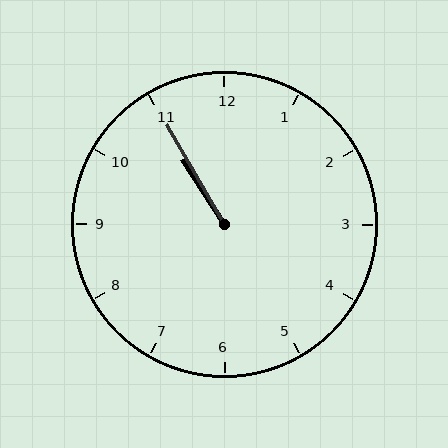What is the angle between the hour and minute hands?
Approximately 2 degrees.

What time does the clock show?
10:55.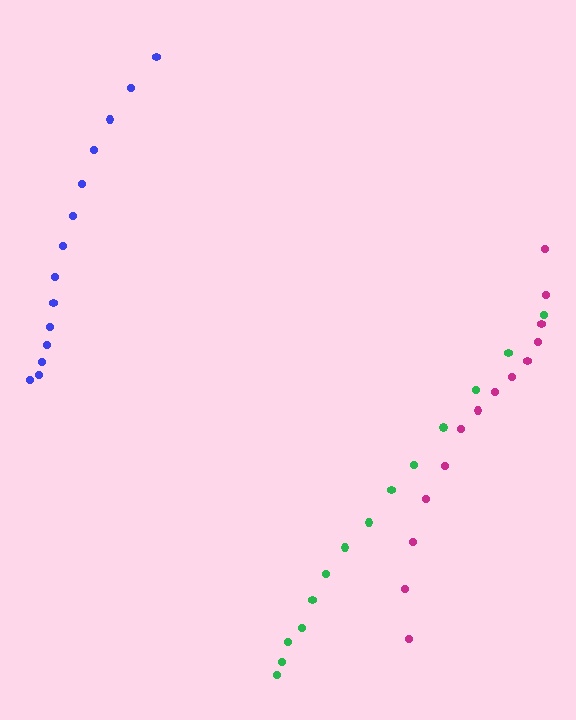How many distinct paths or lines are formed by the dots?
There are 3 distinct paths.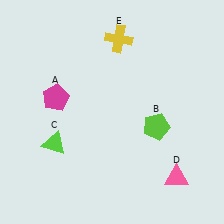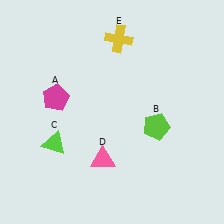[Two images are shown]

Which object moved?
The pink triangle (D) moved left.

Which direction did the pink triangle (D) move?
The pink triangle (D) moved left.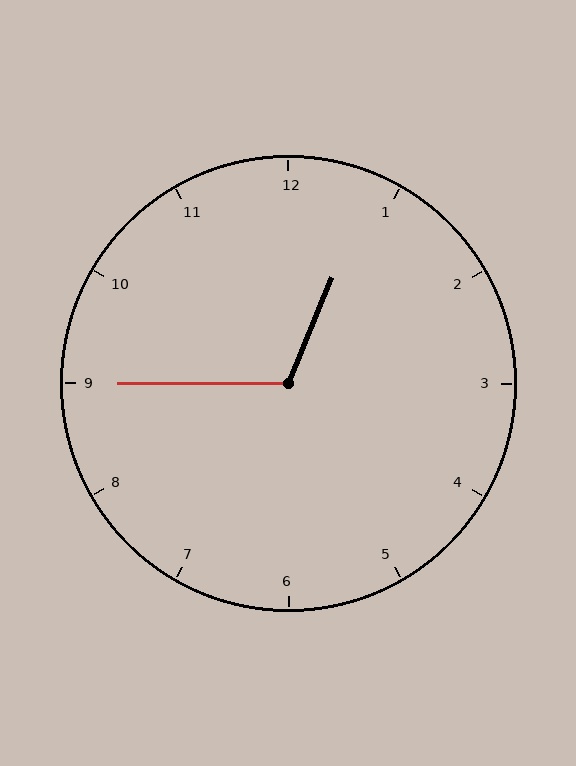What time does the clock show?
12:45.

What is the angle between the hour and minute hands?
Approximately 112 degrees.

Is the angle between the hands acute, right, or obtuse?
It is obtuse.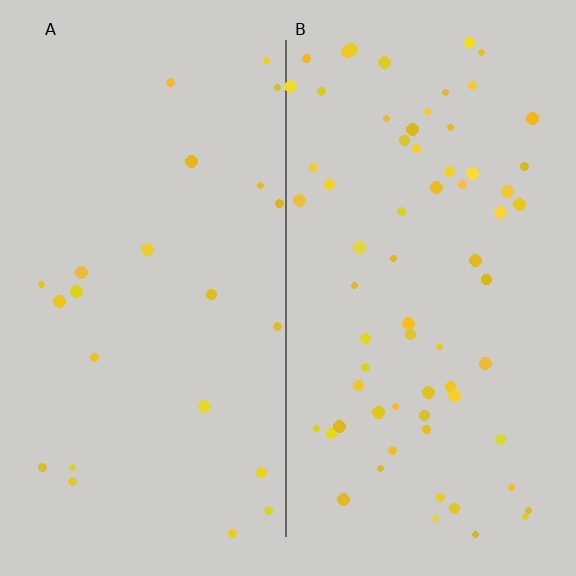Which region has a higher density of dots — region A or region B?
B (the right).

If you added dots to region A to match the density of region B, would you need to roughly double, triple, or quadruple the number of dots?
Approximately triple.